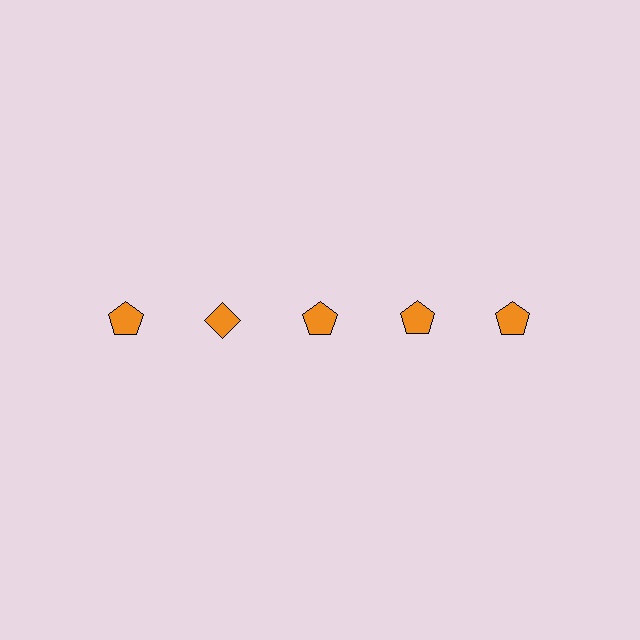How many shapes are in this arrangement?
There are 5 shapes arranged in a grid pattern.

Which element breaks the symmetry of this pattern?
The orange diamond in the top row, second from left column breaks the symmetry. All other shapes are orange pentagons.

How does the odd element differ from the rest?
It has a different shape: diamond instead of pentagon.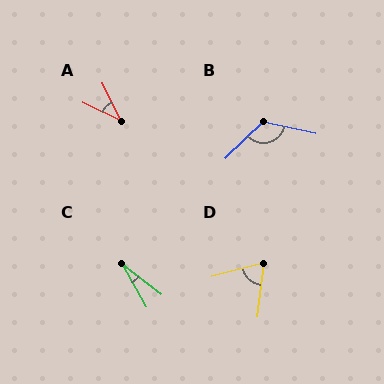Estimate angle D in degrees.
Approximately 68 degrees.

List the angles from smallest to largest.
C (23°), A (39°), D (68°), B (124°).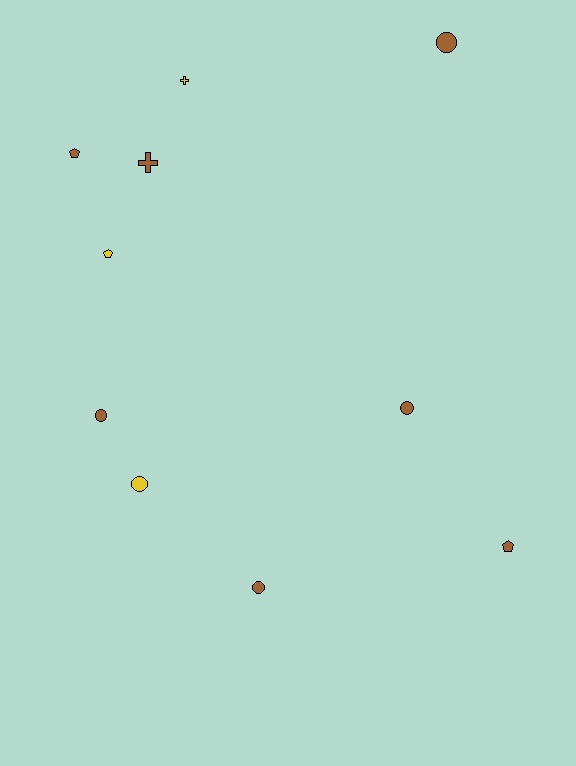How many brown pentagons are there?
There are 2 brown pentagons.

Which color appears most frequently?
Brown, with 7 objects.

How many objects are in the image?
There are 10 objects.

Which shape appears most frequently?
Circle, with 5 objects.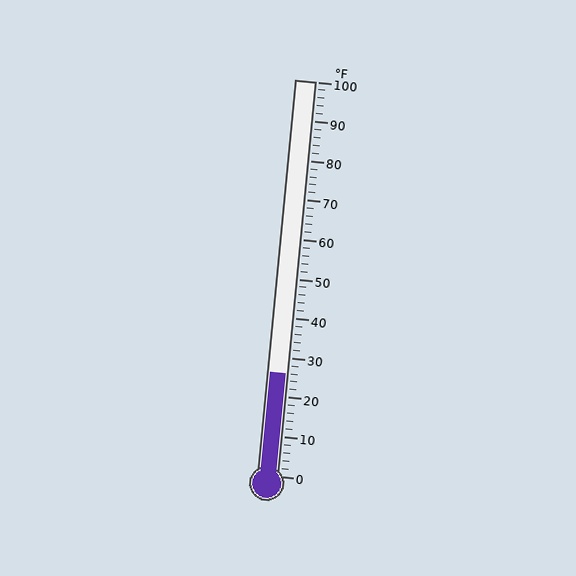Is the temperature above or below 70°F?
The temperature is below 70°F.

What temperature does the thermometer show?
The thermometer shows approximately 26°F.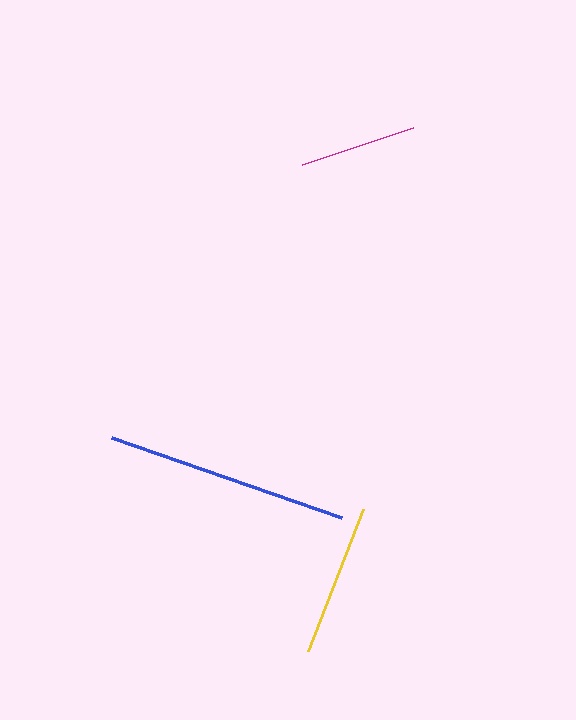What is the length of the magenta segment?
The magenta segment is approximately 117 pixels long.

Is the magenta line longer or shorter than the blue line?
The blue line is longer than the magenta line.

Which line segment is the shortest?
The magenta line is the shortest at approximately 117 pixels.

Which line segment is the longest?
The blue line is the longest at approximately 243 pixels.